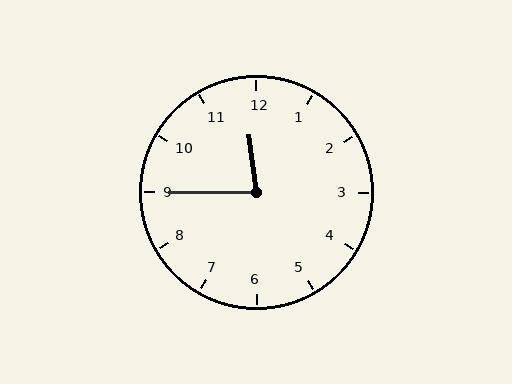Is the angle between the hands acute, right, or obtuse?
It is acute.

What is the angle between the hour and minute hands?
Approximately 82 degrees.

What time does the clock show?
11:45.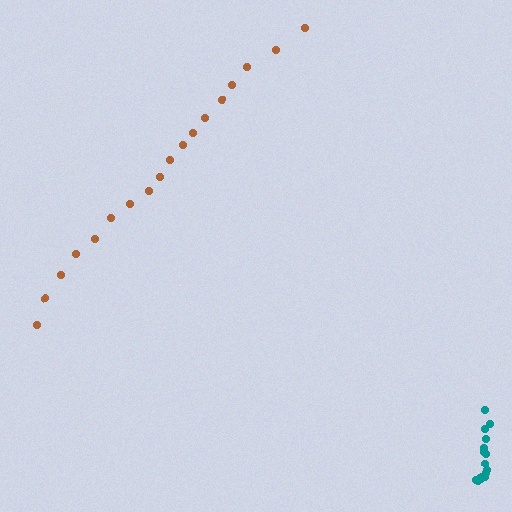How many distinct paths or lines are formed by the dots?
There are 2 distinct paths.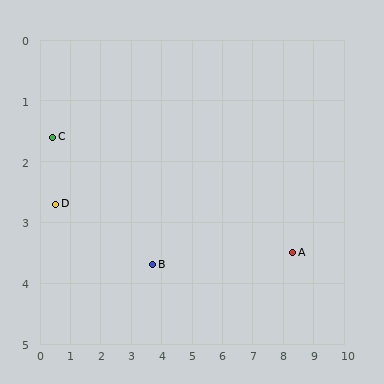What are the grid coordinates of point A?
Point A is at approximately (8.3, 3.5).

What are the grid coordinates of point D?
Point D is at approximately (0.5, 2.7).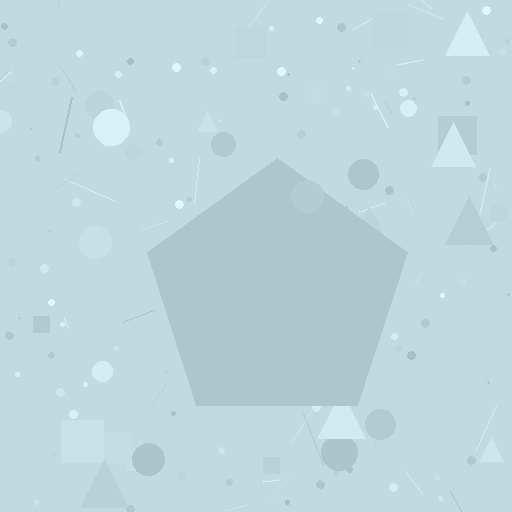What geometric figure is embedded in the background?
A pentagon is embedded in the background.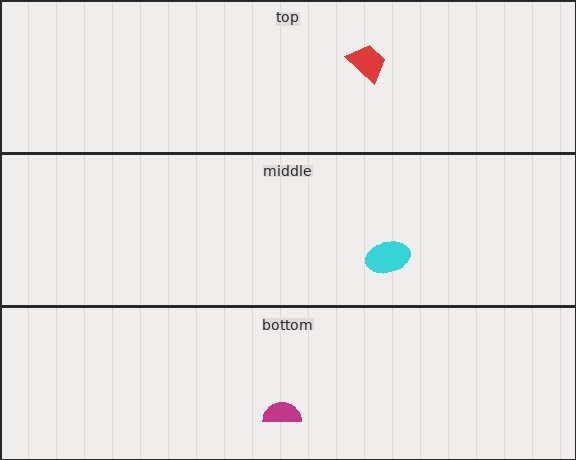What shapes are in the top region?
The red trapezoid.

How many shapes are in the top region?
1.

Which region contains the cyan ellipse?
The middle region.